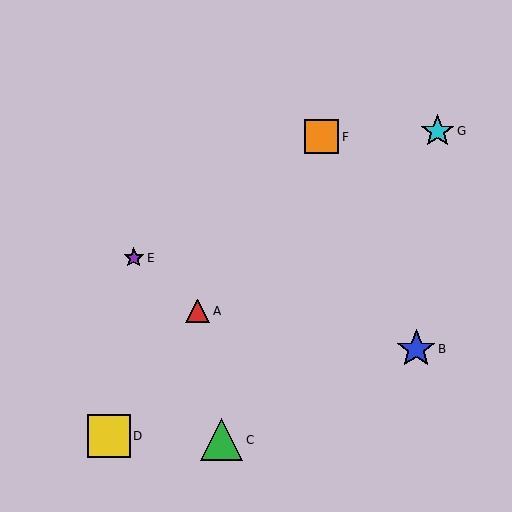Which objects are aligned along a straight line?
Objects A, D, F are aligned along a straight line.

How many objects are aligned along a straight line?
3 objects (A, D, F) are aligned along a straight line.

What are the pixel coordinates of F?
Object F is at (322, 137).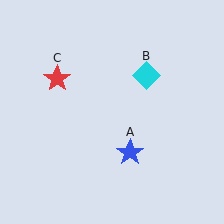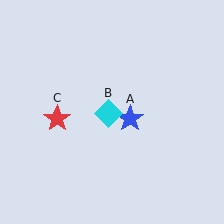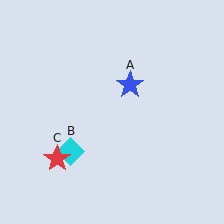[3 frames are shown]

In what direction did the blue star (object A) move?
The blue star (object A) moved up.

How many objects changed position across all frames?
3 objects changed position: blue star (object A), cyan diamond (object B), red star (object C).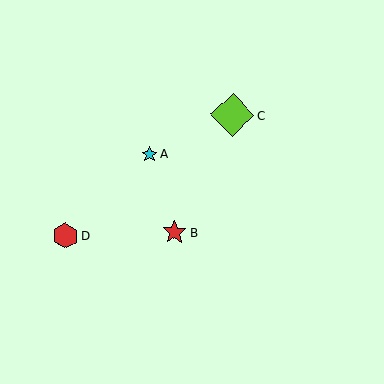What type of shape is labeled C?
Shape C is a lime diamond.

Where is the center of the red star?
The center of the red star is at (174, 232).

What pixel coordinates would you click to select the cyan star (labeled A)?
Click at (150, 154) to select the cyan star A.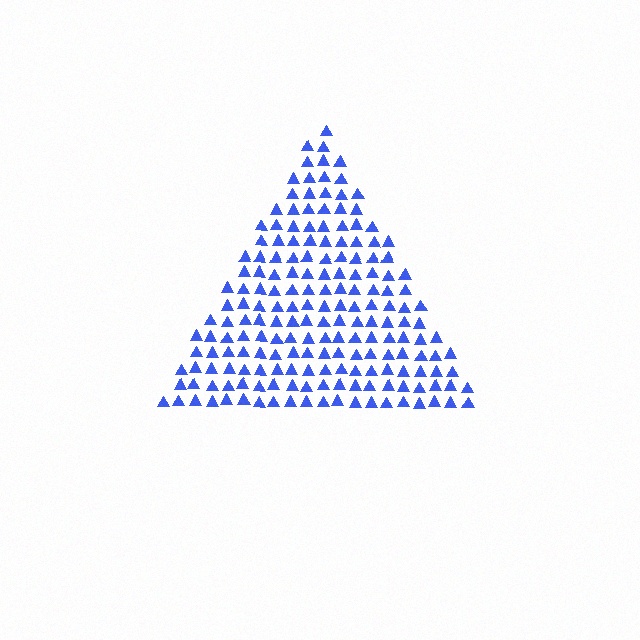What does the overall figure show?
The overall figure shows a triangle.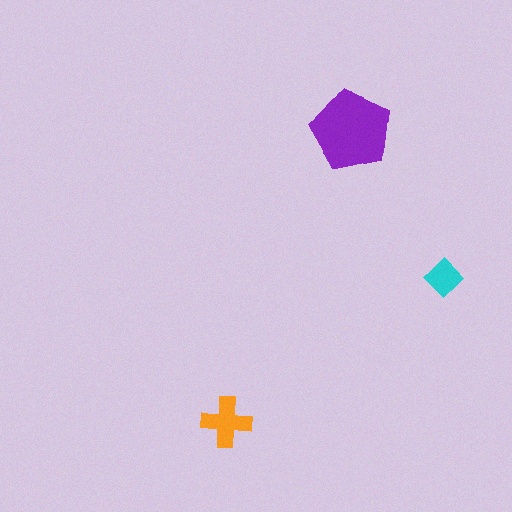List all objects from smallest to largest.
The cyan diamond, the orange cross, the purple pentagon.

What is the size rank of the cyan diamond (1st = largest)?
3rd.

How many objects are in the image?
There are 3 objects in the image.